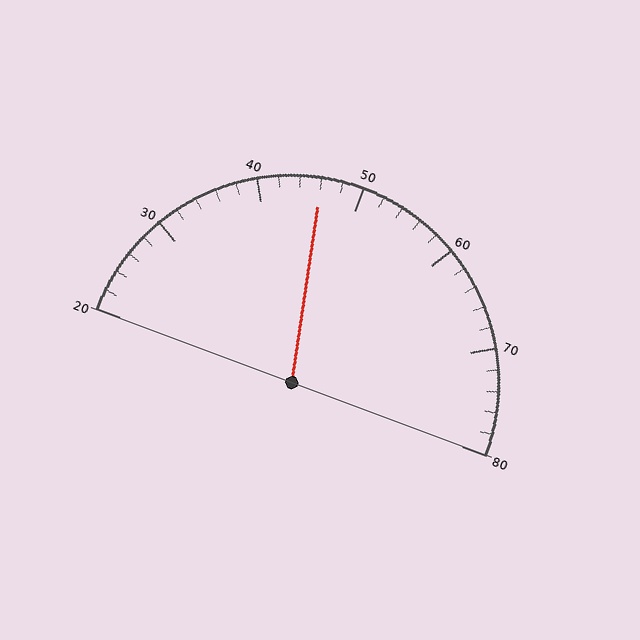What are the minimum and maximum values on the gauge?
The gauge ranges from 20 to 80.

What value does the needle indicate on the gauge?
The needle indicates approximately 46.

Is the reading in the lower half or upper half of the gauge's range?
The reading is in the lower half of the range (20 to 80).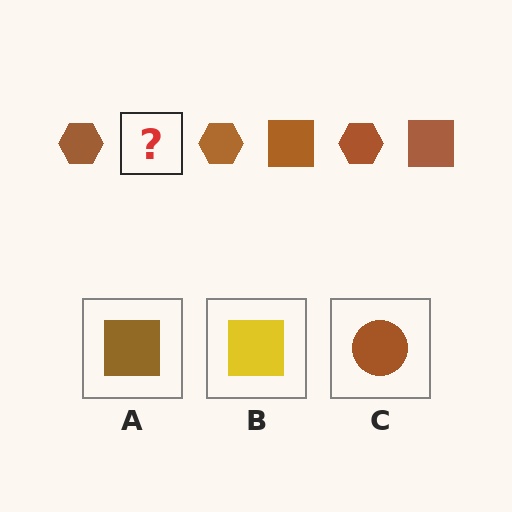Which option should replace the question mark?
Option A.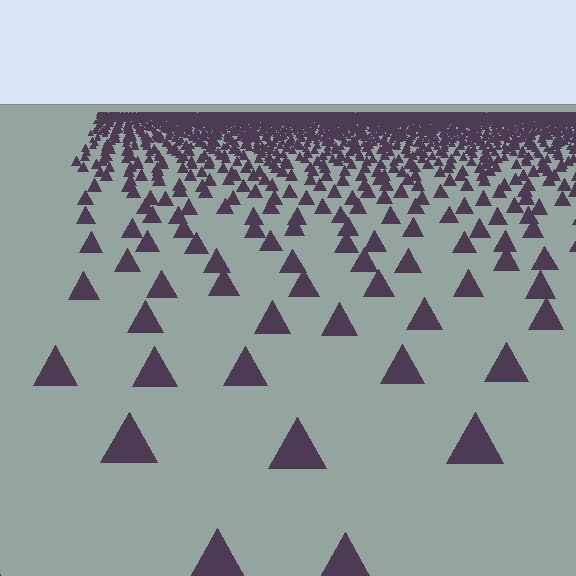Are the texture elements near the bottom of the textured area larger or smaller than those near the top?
Larger. Near the bottom, elements are closer to the viewer and appear at a bigger on-screen size.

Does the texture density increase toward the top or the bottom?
Density increases toward the top.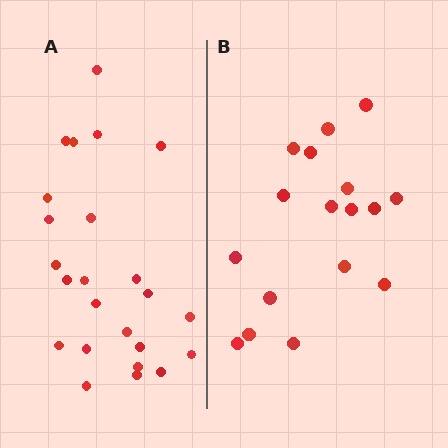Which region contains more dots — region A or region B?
Region A (the left region) has more dots.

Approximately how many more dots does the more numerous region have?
Region A has roughly 8 or so more dots than region B.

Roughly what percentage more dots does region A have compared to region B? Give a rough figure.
About 40% more.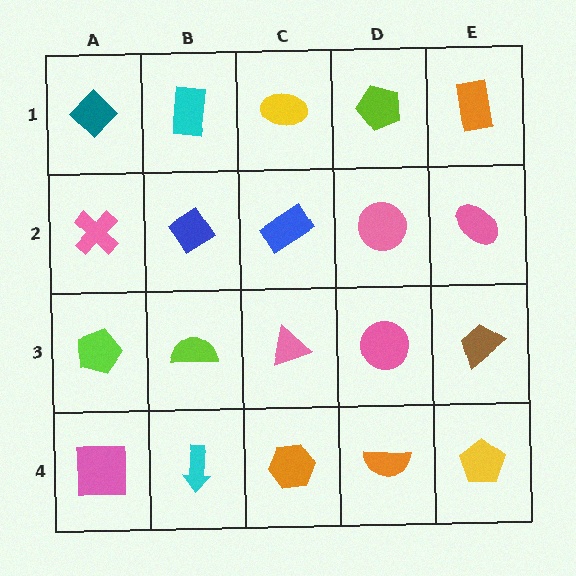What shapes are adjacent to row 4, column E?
A brown trapezoid (row 3, column E), an orange semicircle (row 4, column D).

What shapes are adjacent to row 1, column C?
A blue rectangle (row 2, column C), a cyan rectangle (row 1, column B), a lime pentagon (row 1, column D).